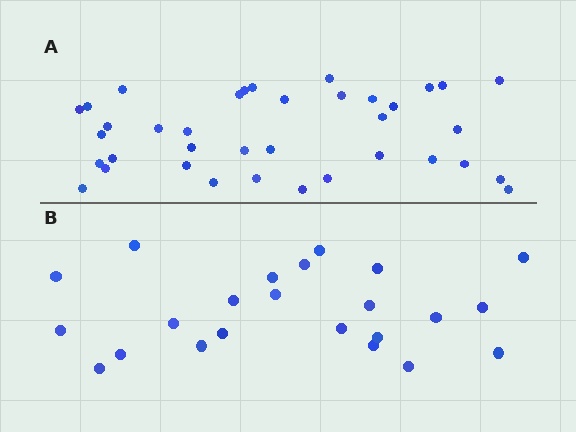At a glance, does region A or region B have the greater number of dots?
Region A (the top region) has more dots.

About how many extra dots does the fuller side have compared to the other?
Region A has approximately 15 more dots than region B.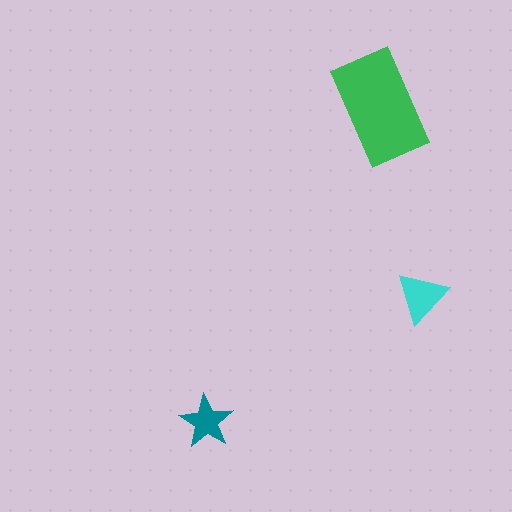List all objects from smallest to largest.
The teal star, the cyan triangle, the green rectangle.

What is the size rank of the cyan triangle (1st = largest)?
2nd.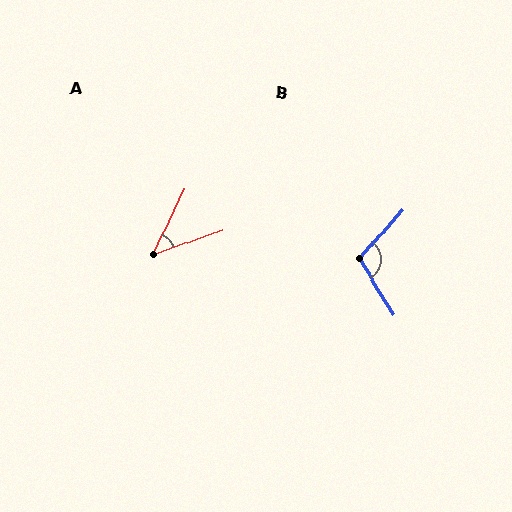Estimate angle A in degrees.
Approximately 44 degrees.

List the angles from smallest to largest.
A (44°), B (107°).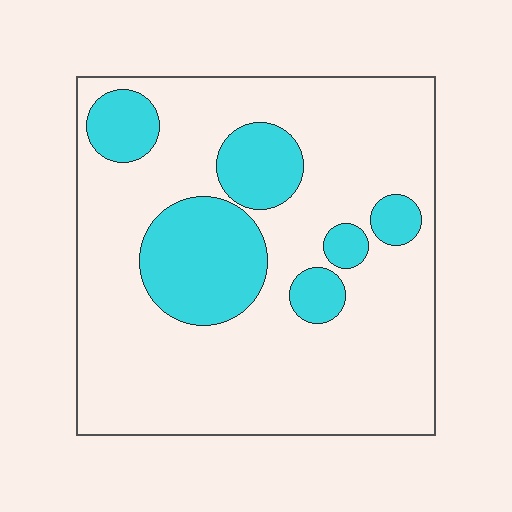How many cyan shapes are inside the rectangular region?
6.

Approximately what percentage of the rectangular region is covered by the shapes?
Approximately 25%.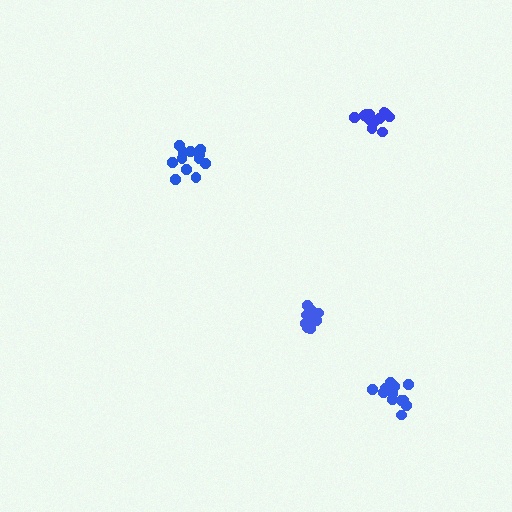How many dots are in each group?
Group 1: 12 dots, Group 2: 12 dots, Group 3: 14 dots, Group 4: 11 dots (49 total).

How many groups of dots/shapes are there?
There are 4 groups.